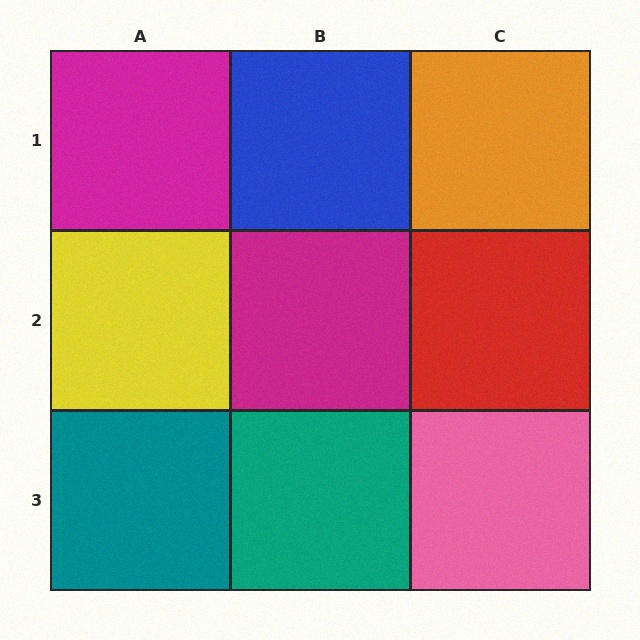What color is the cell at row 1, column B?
Blue.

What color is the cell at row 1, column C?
Orange.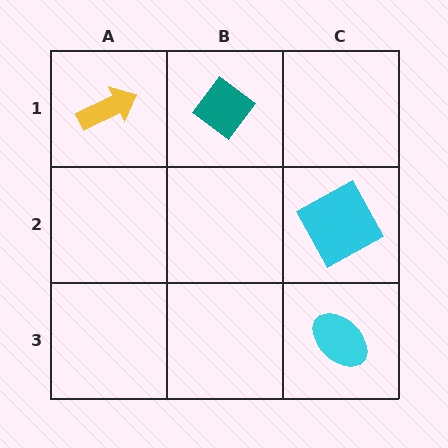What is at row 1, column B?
A teal diamond.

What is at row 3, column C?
A cyan ellipse.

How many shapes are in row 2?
1 shape.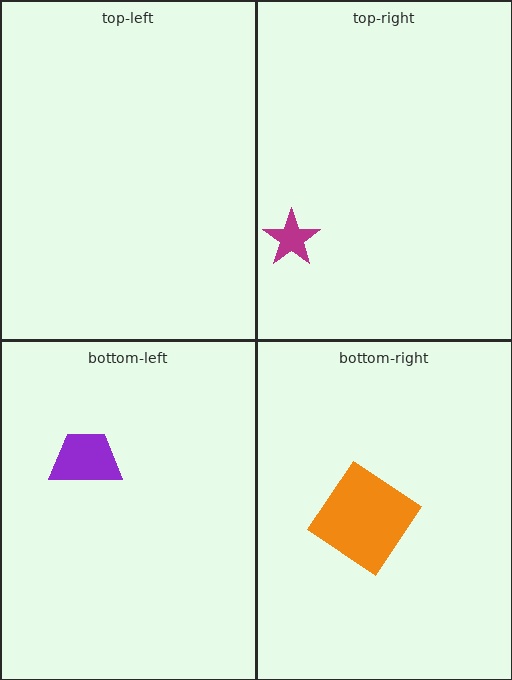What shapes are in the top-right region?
The magenta star.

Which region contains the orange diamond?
The bottom-right region.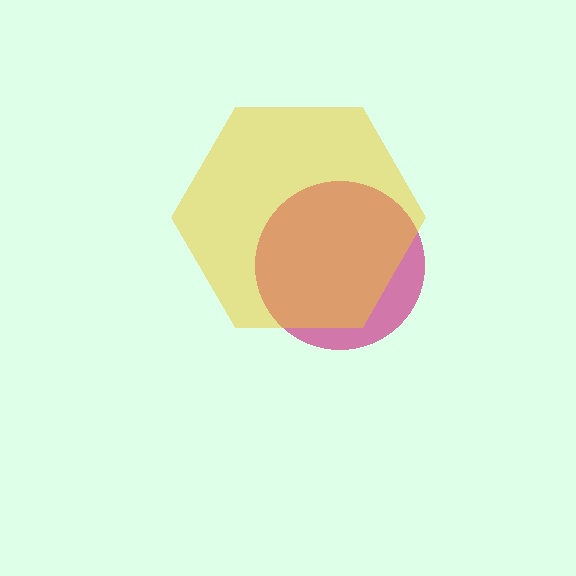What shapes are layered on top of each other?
The layered shapes are: a magenta circle, a yellow hexagon.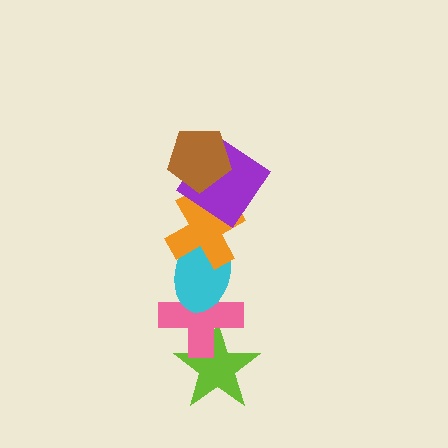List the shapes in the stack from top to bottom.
From top to bottom: the brown pentagon, the purple diamond, the orange cross, the cyan ellipse, the pink cross, the lime star.